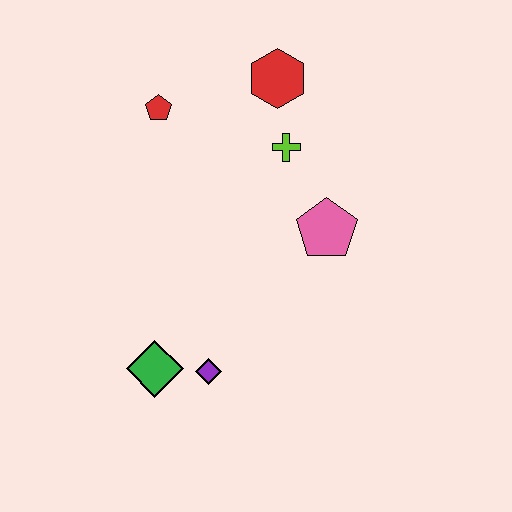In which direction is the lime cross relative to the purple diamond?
The lime cross is above the purple diamond.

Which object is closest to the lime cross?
The red hexagon is closest to the lime cross.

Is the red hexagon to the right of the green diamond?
Yes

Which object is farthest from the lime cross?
The green diamond is farthest from the lime cross.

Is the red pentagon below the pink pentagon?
No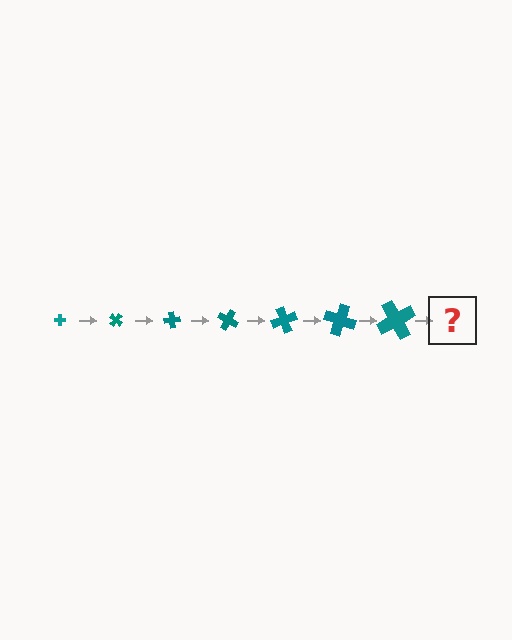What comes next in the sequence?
The next element should be a cross, larger than the previous one and rotated 280 degrees from the start.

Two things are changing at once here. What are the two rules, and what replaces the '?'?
The two rules are that the cross grows larger each step and it rotates 40 degrees each step. The '?' should be a cross, larger than the previous one and rotated 280 degrees from the start.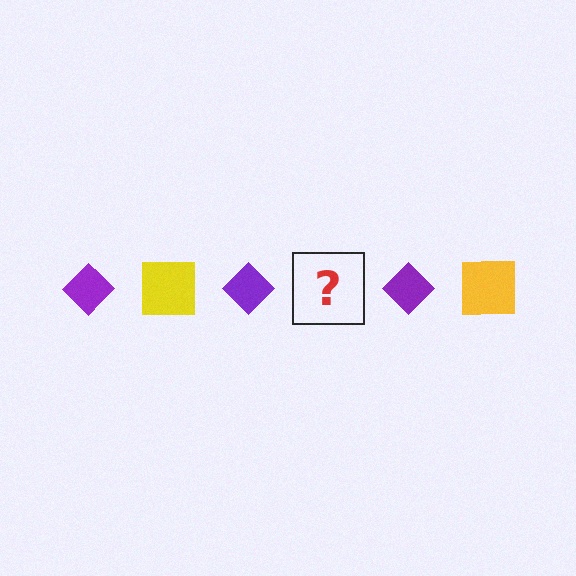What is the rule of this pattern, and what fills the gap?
The rule is that the pattern alternates between purple diamond and yellow square. The gap should be filled with a yellow square.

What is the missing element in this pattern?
The missing element is a yellow square.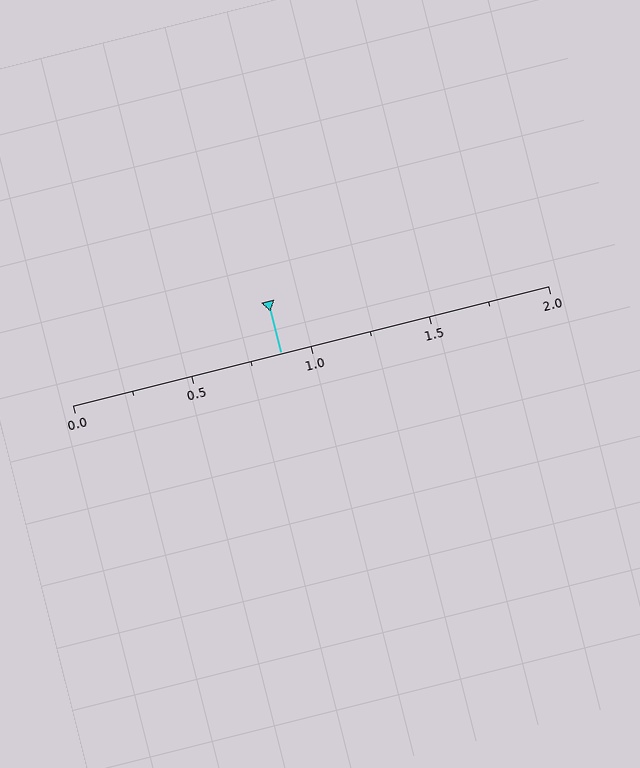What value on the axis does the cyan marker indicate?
The marker indicates approximately 0.88.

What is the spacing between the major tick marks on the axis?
The major ticks are spaced 0.5 apart.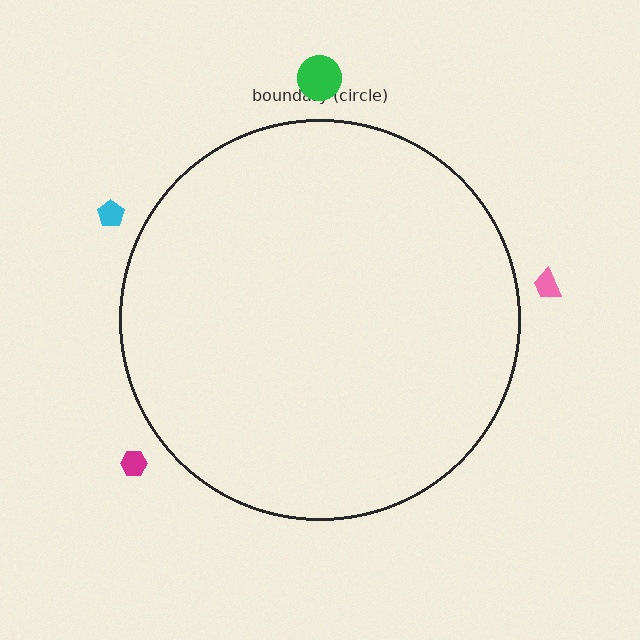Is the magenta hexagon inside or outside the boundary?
Outside.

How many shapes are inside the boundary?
0 inside, 4 outside.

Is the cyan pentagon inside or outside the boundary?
Outside.